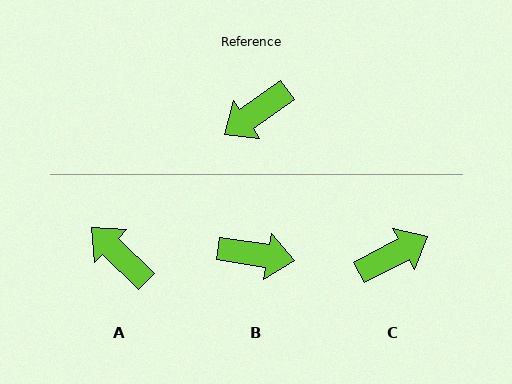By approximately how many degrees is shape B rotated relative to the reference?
Approximately 136 degrees counter-clockwise.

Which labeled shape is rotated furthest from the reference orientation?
C, about 173 degrees away.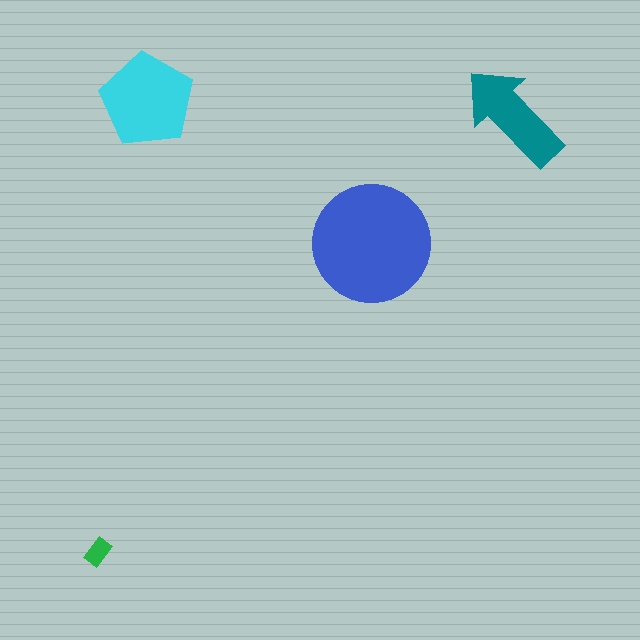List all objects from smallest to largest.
The green rectangle, the teal arrow, the cyan pentagon, the blue circle.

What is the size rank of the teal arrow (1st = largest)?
3rd.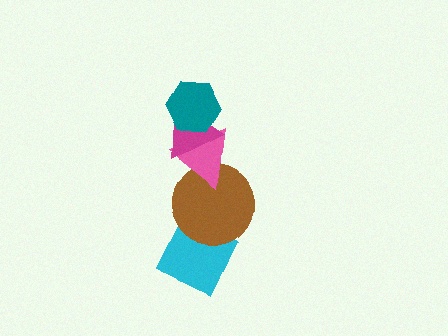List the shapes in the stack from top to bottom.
From top to bottom: the teal hexagon, the magenta triangle, the pink triangle, the brown circle, the cyan diamond.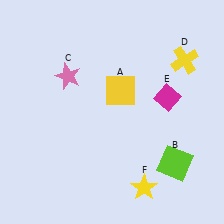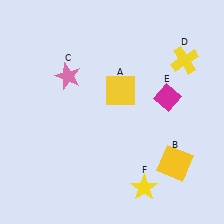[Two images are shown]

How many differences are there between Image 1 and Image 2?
There is 1 difference between the two images.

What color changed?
The square (B) changed from lime in Image 1 to yellow in Image 2.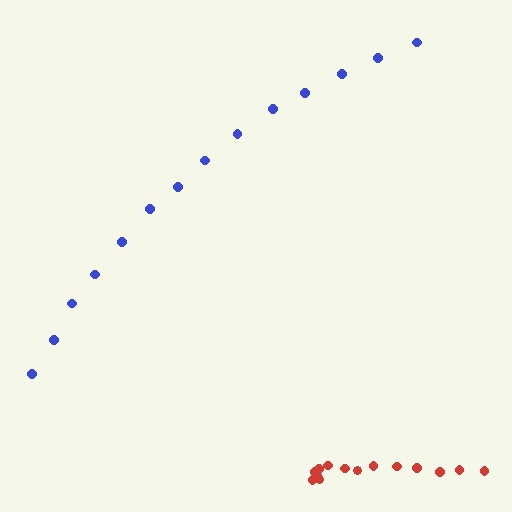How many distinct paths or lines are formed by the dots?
There are 2 distinct paths.